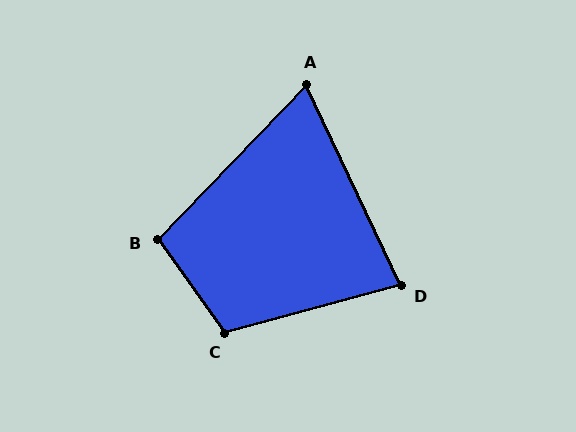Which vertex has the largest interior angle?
C, at approximately 111 degrees.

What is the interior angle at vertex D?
Approximately 80 degrees (acute).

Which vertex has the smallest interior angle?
A, at approximately 69 degrees.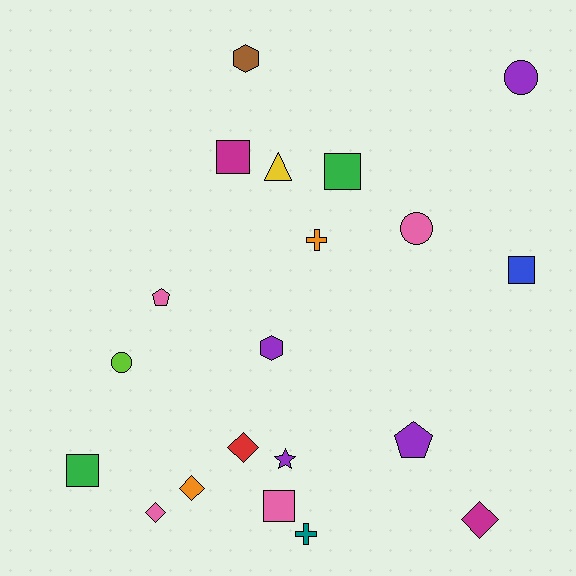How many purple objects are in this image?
There are 4 purple objects.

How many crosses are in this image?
There are 2 crosses.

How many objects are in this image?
There are 20 objects.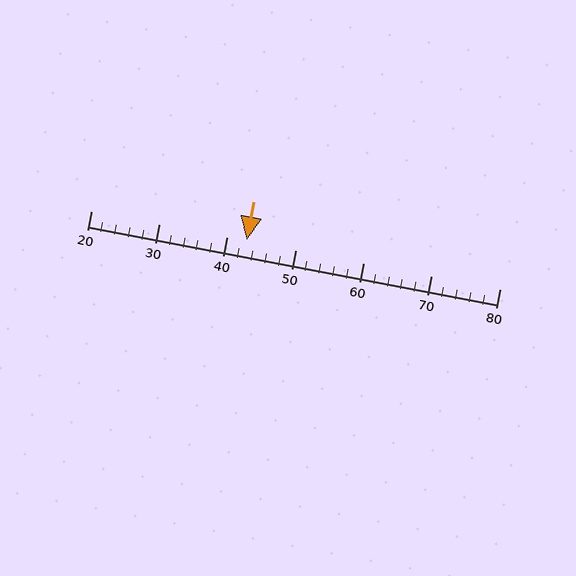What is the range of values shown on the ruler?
The ruler shows values from 20 to 80.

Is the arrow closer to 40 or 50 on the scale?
The arrow is closer to 40.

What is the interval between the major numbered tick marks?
The major tick marks are spaced 10 units apart.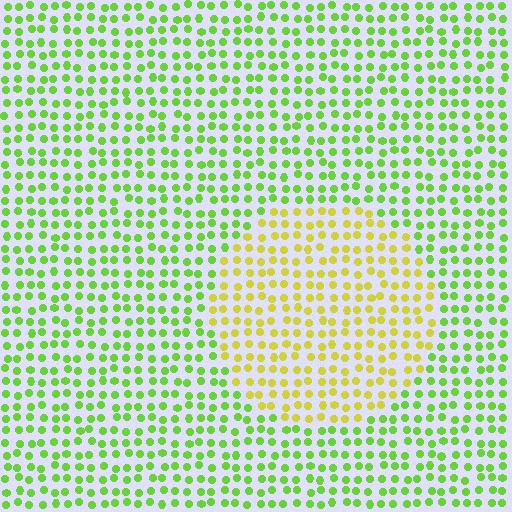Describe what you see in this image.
The image is filled with small lime elements in a uniform arrangement. A circle-shaped region is visible where the elements are tinted to a slightly different hue, forming a subtle color boundary.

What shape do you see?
I see a circle.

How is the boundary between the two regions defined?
The boundary is defined purely by a slight shift in hue (about 41 degrees). Spacing, size, and orientation are identical on both sides.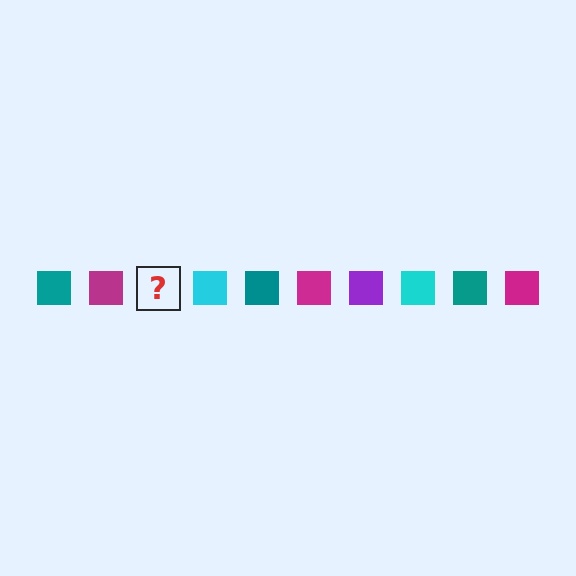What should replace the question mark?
The question mark should be replaced with a purple square.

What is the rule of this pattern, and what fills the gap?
The rule is that the pattern cycles through teal, magenta, purple, cyan squares. The gap should be filled with a purple square.